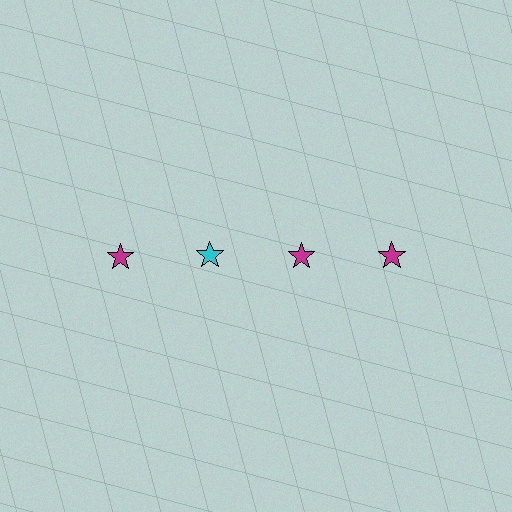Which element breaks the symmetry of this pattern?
The cyan star in the top row, second from left column breaks the symmetry. All other shapes are magenta stars.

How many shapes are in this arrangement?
There are 4 shapes arranged in a grid pattern.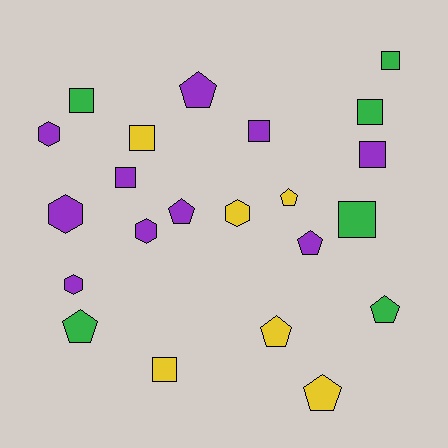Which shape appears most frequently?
Square, with 9 objects.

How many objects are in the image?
There are 22 objects.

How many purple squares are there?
There are 3 purple squares.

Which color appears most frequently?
Purple, with 10 objects.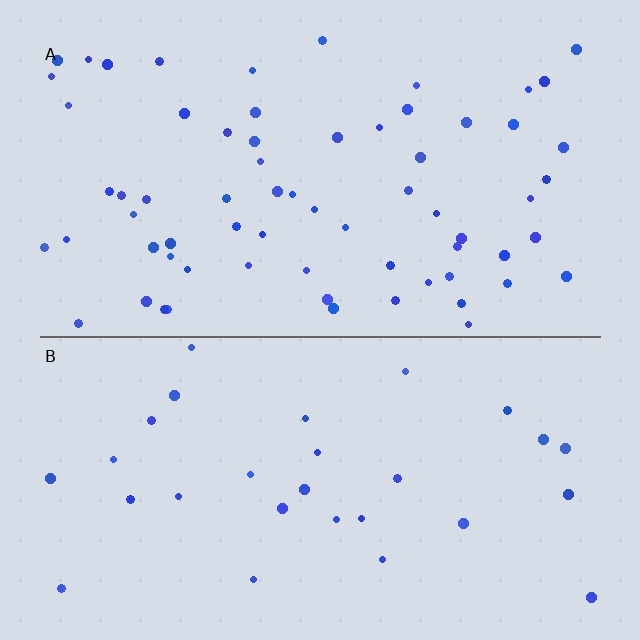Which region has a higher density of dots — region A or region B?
A (the top).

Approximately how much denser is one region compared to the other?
Approximately 2.3× — region A over region B.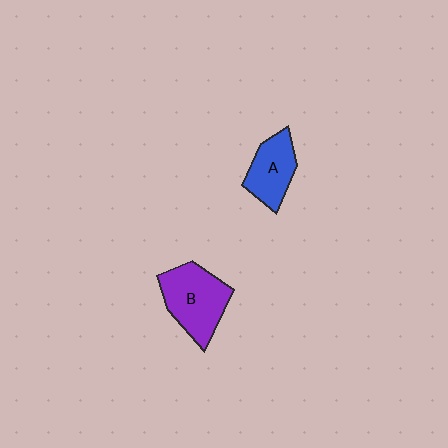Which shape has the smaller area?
Shape A (blue).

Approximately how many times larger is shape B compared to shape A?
Approximately 1.4 times.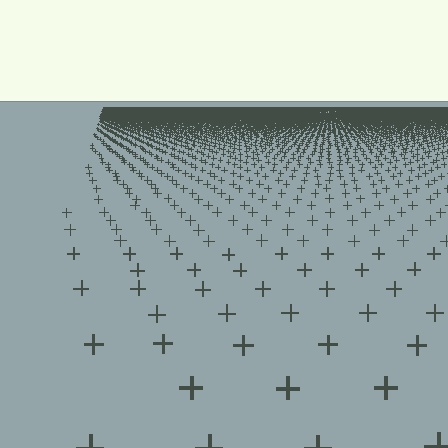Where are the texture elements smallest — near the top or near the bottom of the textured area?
Near the top.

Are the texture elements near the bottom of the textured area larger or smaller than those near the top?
Larger. Near the bottom, elements are closer to the viewer and appear at a bigger on-screen size.